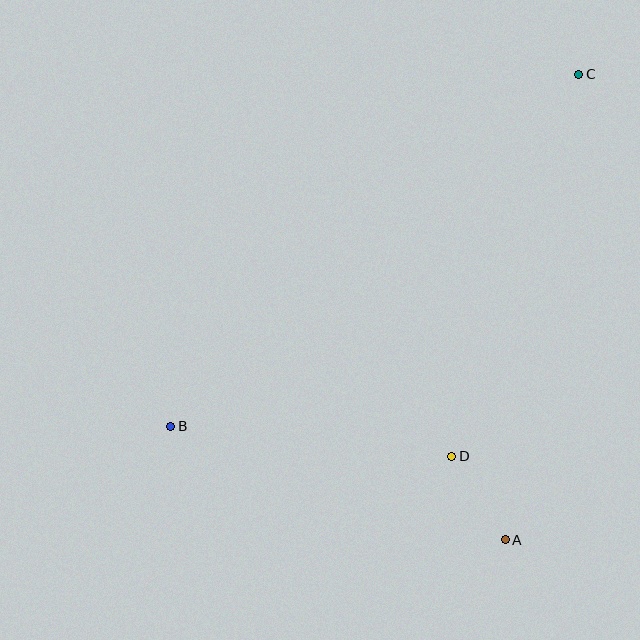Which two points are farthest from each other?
Points B and C are farthest from each other.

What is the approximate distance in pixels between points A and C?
The distance between A and C is approximately 470 pixels.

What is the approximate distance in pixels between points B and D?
The distance between B and D is approximately 283 pixels.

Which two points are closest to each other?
Points A and D are closest to each other.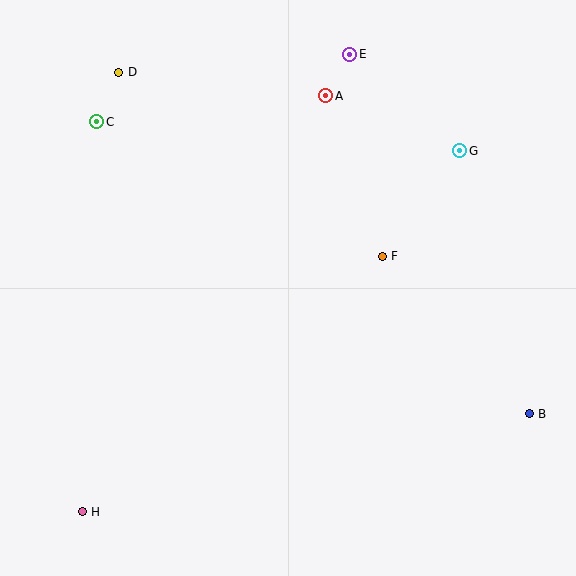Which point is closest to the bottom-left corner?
Point H is closest to the bottom-left corner.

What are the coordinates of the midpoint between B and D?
The midpoint between B and D is at (324, 243).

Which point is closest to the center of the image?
Point F at (382, 256) is closest to the center.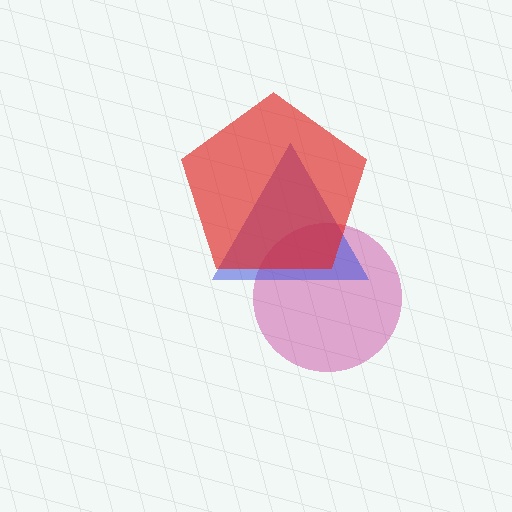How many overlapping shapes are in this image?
There are 3 overlapping shapes in the image.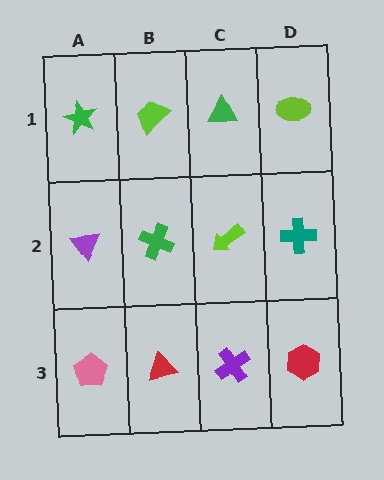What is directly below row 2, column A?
A pink pentagon.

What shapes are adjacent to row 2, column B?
A lime trapezoid (row 1, column B), a red triangle (row 3, column B), a purple triangle (row 2, column A), a lime arrow (row 2, column C).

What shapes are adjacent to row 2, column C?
A green triangle (row 1, column C), a purple cross (row 3, column C), a green cross (row 2, column B), a teal cross (row 2, column D).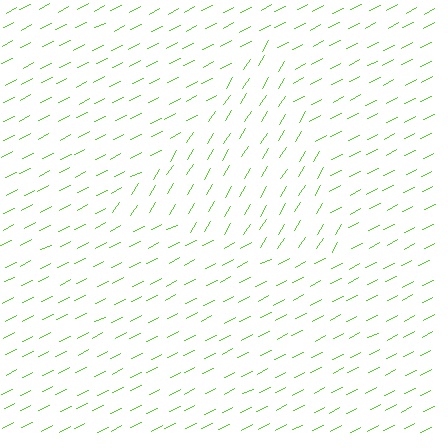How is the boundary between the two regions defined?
The boundary is defined purely by a change in line orientation (approximately 32 degrees difference). All lines are the same color and thickness.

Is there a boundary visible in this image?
Yes, there is a texture boundary formed by a change in line orientation.